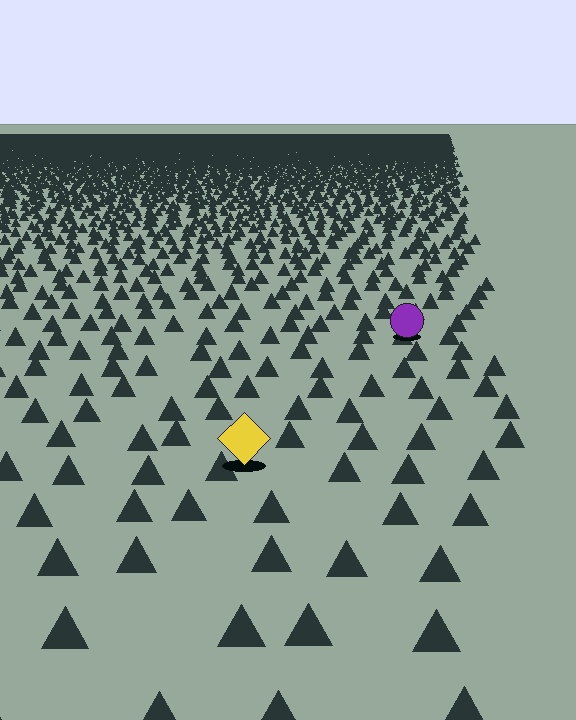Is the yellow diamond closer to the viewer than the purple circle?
Yes. The yellow diamond is closer — you can tell from the texture gradient: the ground texture is coarser near it.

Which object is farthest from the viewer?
The purple circle is farthest from the viewer. It appears smaller and the ground texture around it is denser.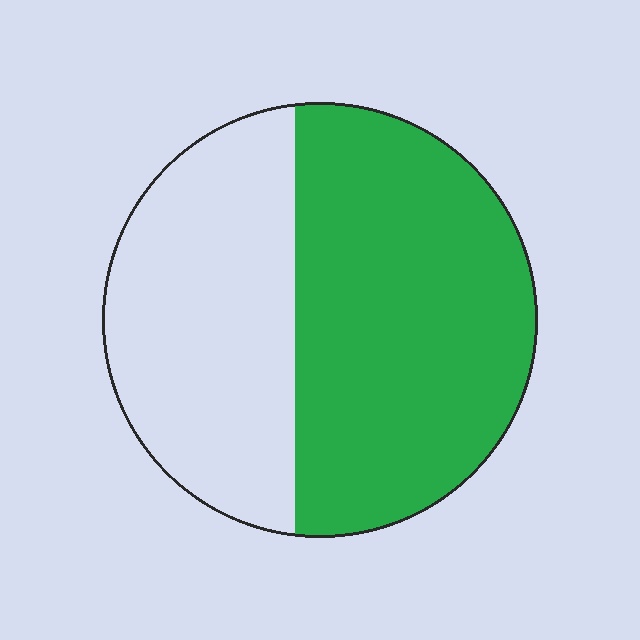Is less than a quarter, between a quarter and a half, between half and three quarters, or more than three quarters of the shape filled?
Between half and three quarters.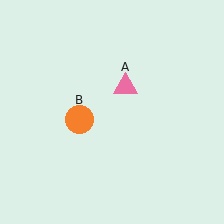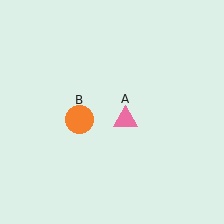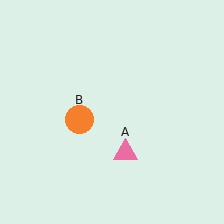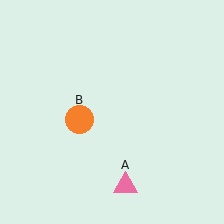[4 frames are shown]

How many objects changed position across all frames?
1 object changed position: pink triangle (object A).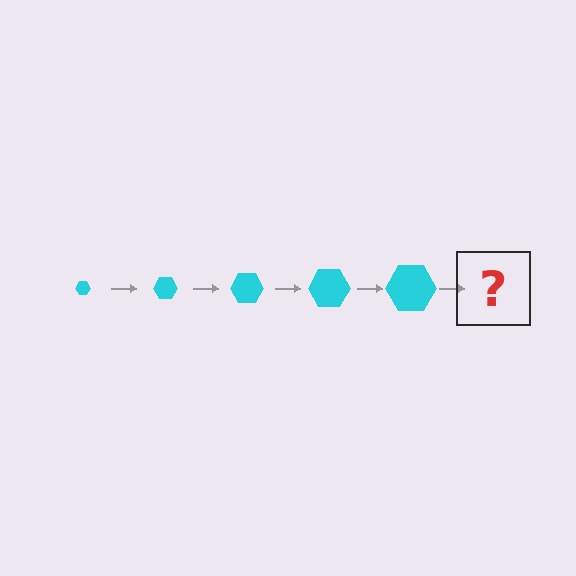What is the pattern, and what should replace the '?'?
The pattern is that the hexagon gets progressively larger each step. The '?' should be a cyan hexagon, larger than the previous one.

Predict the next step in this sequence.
The next step is a cyan hexagon, larger than the previous one.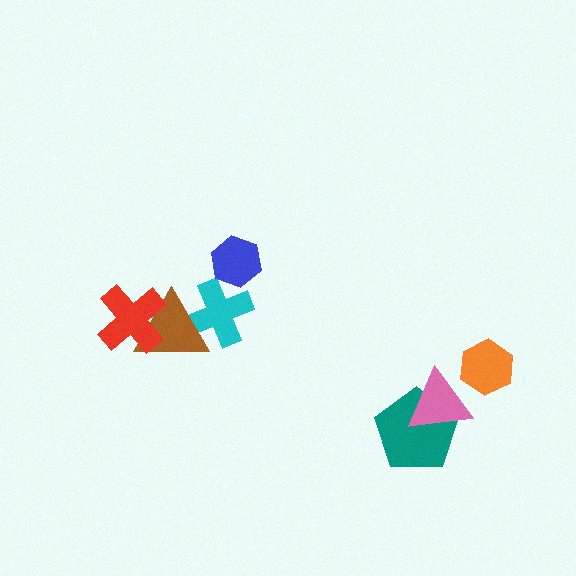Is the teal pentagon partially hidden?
Yes, it is partially covered by another shape.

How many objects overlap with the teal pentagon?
1 object overlaps with the teal pentagon.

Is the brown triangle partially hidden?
Yes, it is partially covered by another shape.